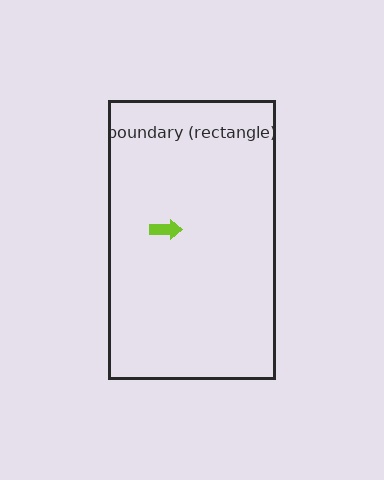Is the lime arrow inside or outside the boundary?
Inside.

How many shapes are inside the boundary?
1 inside, 0 outside.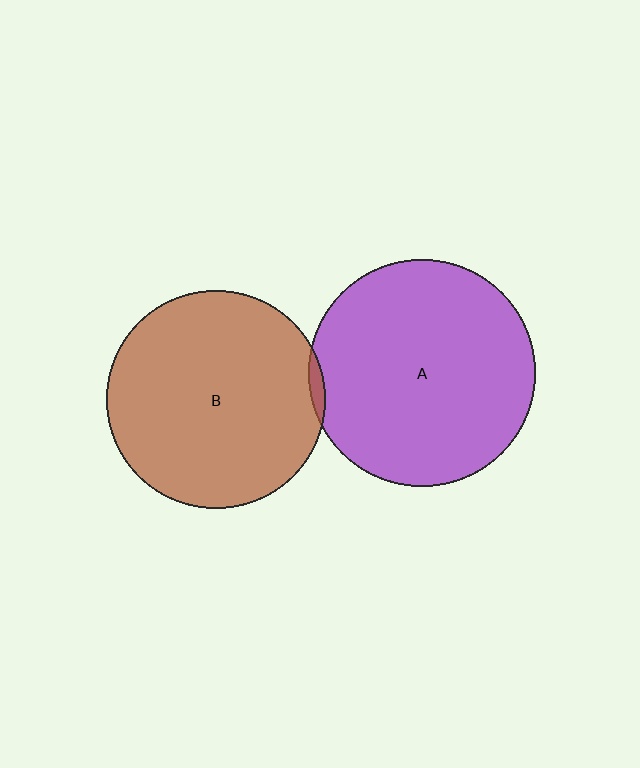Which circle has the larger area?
Circle A (purple).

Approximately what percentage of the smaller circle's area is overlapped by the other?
Approximately 5%.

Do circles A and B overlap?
Yes.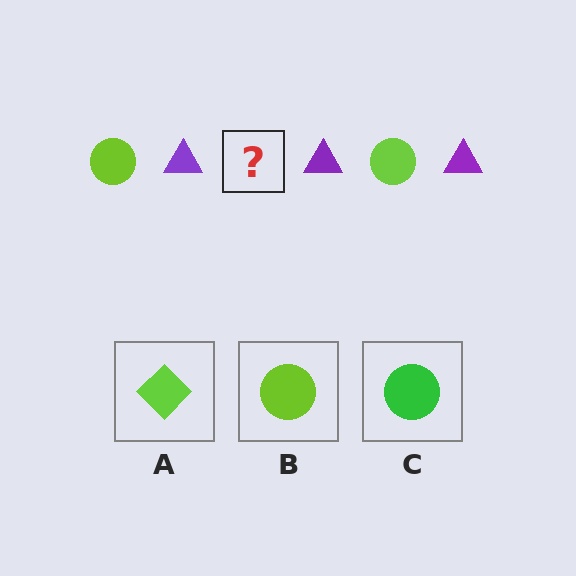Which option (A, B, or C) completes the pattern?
B.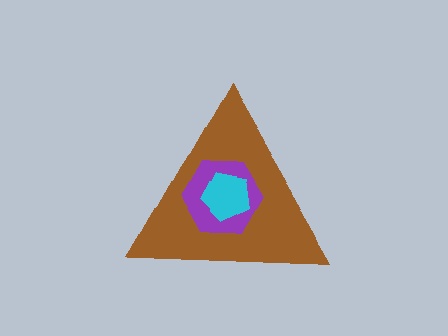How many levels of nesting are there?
3.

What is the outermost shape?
The brown triangle.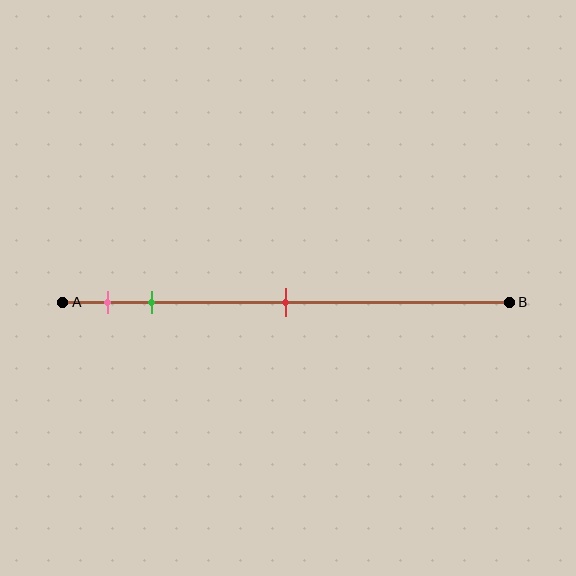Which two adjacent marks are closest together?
The pink and green marks are the closest adjacent pair.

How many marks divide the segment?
There are 3 marks dividing the segment.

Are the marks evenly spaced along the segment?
No, the marks are not evenly spaced.